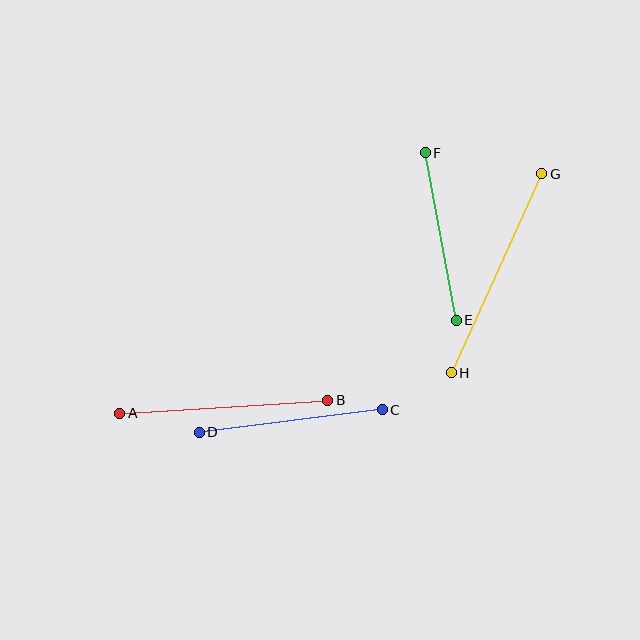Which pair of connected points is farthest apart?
Points G and H are farthest apart.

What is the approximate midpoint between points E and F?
The midpoint is at approximately (441, 237) pixels.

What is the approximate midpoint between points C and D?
The midpoint is at approximately (291, 421) pixels.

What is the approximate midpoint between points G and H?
The midpoint is at approximately (496, 273) pixels.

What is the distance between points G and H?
The distance is approximately 219 pixels.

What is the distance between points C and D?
The distance is approximately 184 pixels.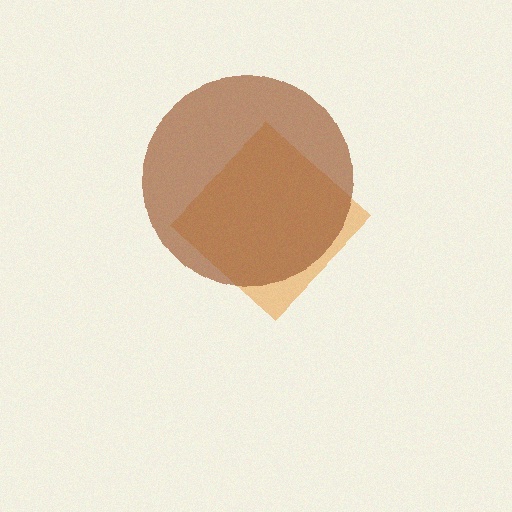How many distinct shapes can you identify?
There are 2 distinct shapes: an orange diamond, a brown circle.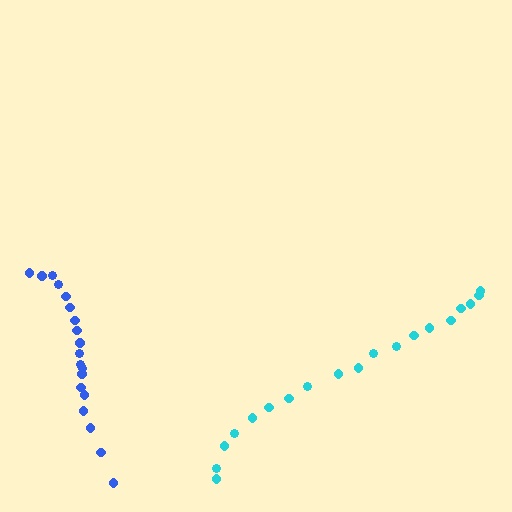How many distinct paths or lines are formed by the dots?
There are 2 distinct paths.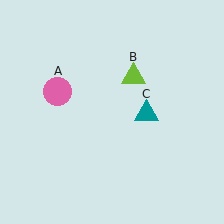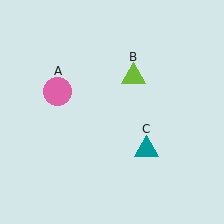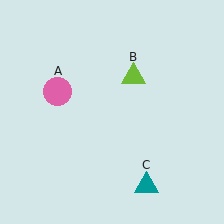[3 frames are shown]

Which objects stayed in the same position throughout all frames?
Pink circle (object A) and lime triangle (object B) remained stationary.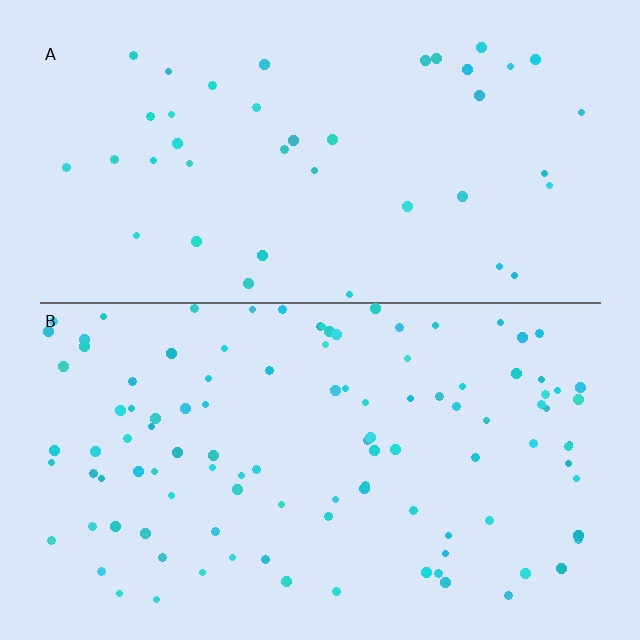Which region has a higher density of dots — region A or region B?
B (the bottom).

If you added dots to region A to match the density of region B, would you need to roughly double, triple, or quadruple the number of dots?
Approximately triple.